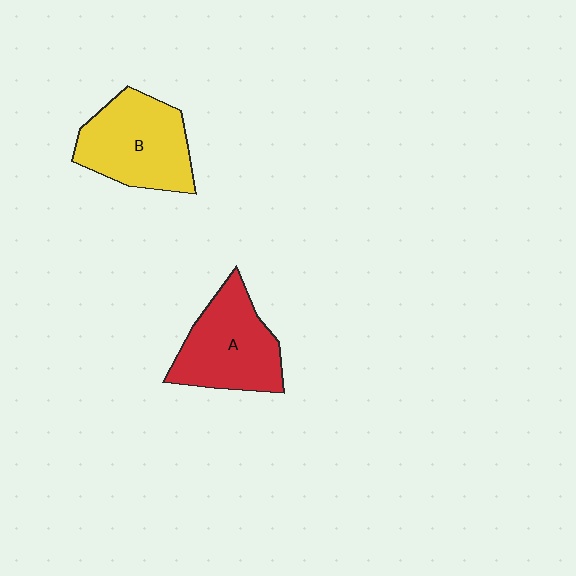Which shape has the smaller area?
Shape A (red).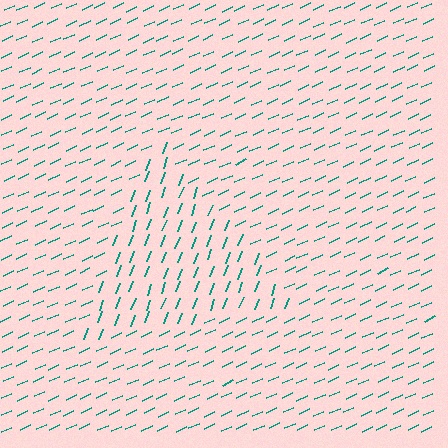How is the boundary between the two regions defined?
The boundary is defined purely by a change in line orientation (approximately 45 degrees difference). All lines are the same color and thickness.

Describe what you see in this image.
The image is filled with small teal line segments. A triangle region in the image has lines oriented differently from the surrounding lines, creating a visible texture boundary.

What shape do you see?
I see a triangle.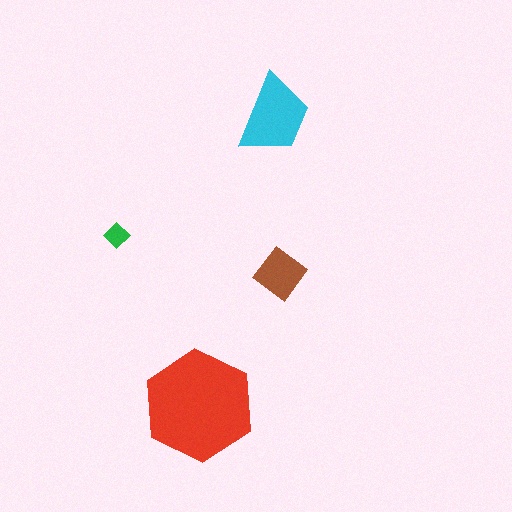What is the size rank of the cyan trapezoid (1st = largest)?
2nd.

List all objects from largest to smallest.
The red hexagon, the cyan trapezoid, the brown diamond, the green diamond.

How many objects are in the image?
There are 4 objects in the image.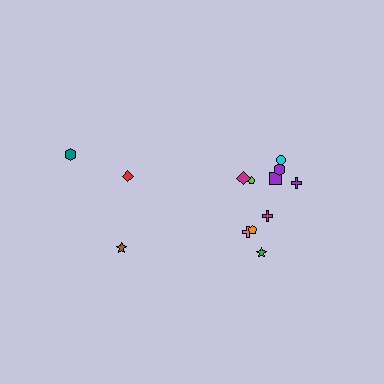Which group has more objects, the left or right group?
The right group.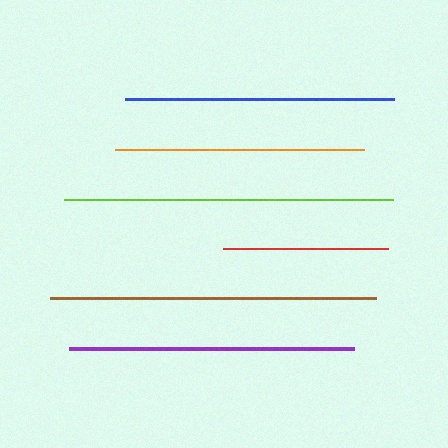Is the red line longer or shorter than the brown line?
The brown line is longer than the red line.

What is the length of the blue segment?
The blue segment is approximately 270 pixels long.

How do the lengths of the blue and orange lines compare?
The blue and orange lines are approximately the same length.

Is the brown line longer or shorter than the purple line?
The brown line is longer than the purple line.